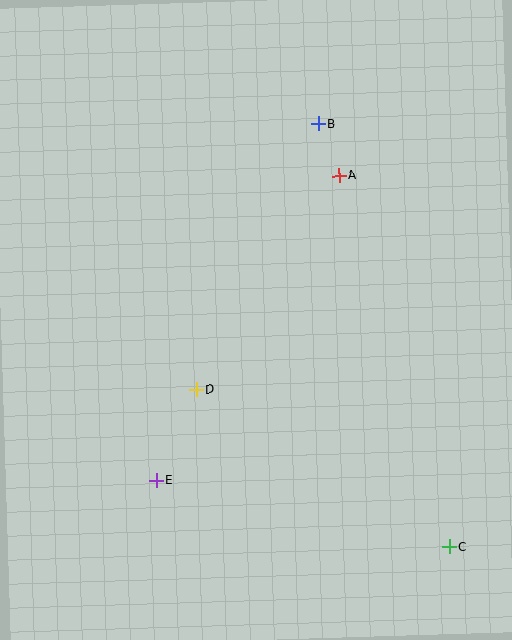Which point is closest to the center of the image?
Point D at (196, 390) is closest to the center.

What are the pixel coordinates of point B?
Point B is at (318, 124).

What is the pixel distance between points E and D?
The distance between E and D is 99 pixels.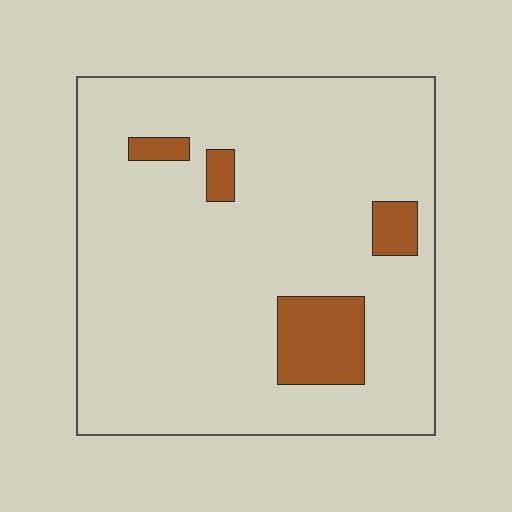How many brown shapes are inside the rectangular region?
4.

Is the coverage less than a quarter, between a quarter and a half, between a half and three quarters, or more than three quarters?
Less than a quarter.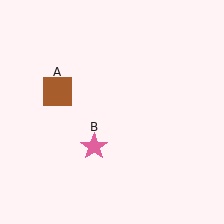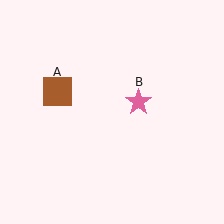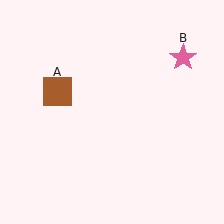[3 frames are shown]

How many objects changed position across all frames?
1 object changed position: pink star (object B).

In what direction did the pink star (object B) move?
The pink star (object B) moved up and to the right.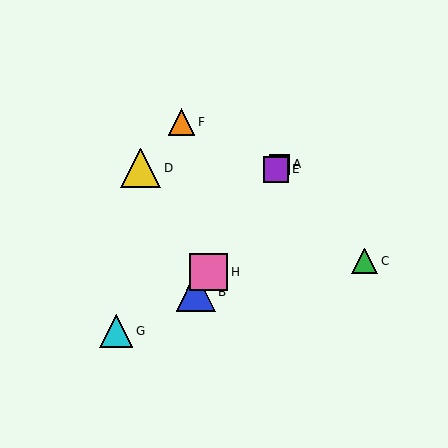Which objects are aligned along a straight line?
Objects A, B, E, H are aligned along a straight line.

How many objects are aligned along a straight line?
4 objects (A, B, E, H) are aligned along a straight line.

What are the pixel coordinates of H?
Object H is at (209, 272).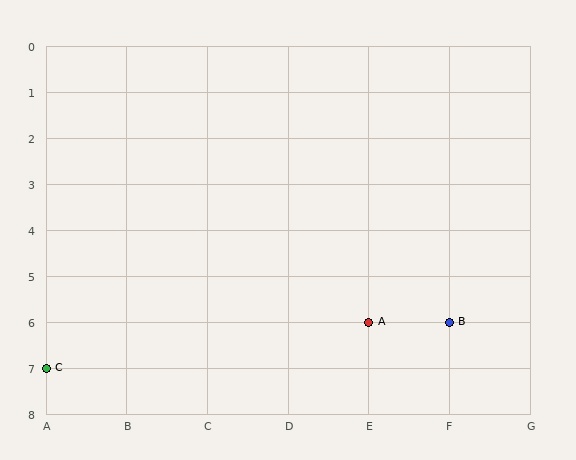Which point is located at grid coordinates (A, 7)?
Point C is at (A, 7).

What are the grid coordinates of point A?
Point A is at grid coordinates (E, 6).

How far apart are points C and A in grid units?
Points C and A are 4 columns and 1 row apart (about 4.1 grid units diagonally).